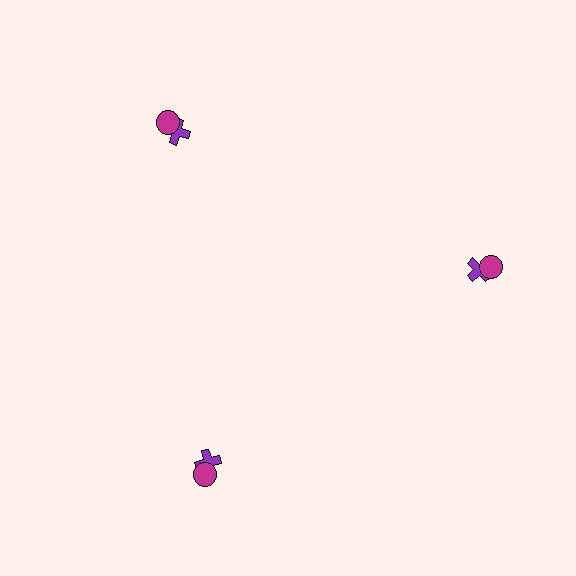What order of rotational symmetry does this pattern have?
This pattern has 3-fold rotational symmetry.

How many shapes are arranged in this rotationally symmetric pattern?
There are 6 shapes, arranged in 3 groups of 2.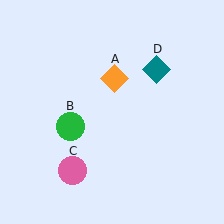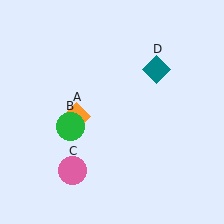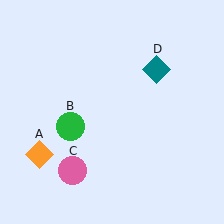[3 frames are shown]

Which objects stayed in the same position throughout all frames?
Green circle (object B) and pink circle (object C) and teal diamond (object D) remained stationary.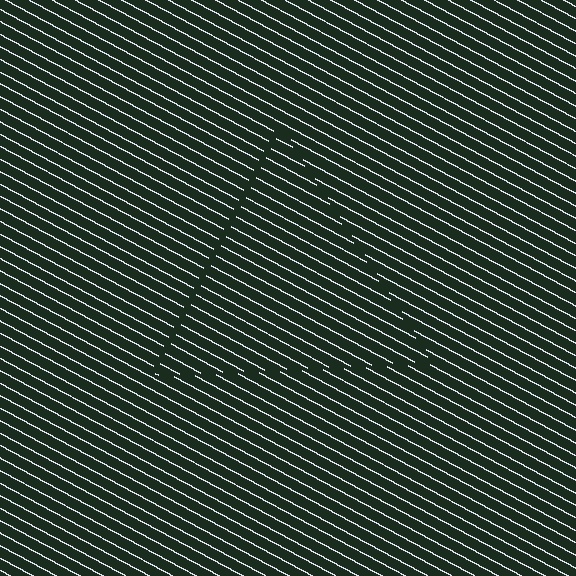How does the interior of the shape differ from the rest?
The interior of the shape contains the same grating, shifted by half a period — the contour is defined by the phase discontinuity where line-ends from the inner and outer gratings abut.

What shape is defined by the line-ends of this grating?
An illusory triangle. The interior of the shape contains the same grating, shifted by half a period — the contour is defined by the phase discontinuity where line-ends from the inner and outer gratings abut.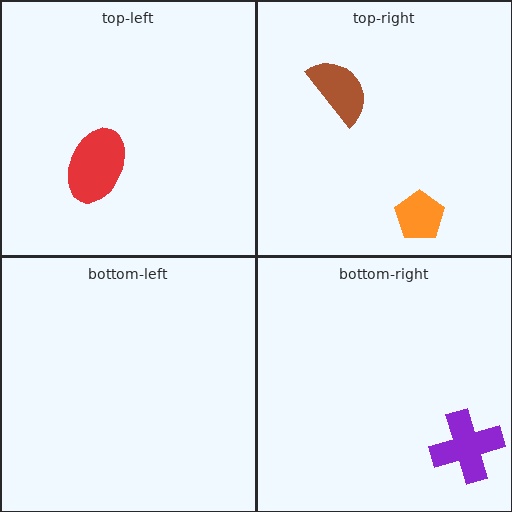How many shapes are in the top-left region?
1.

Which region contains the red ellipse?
The top-left region.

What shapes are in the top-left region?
The red ellipse.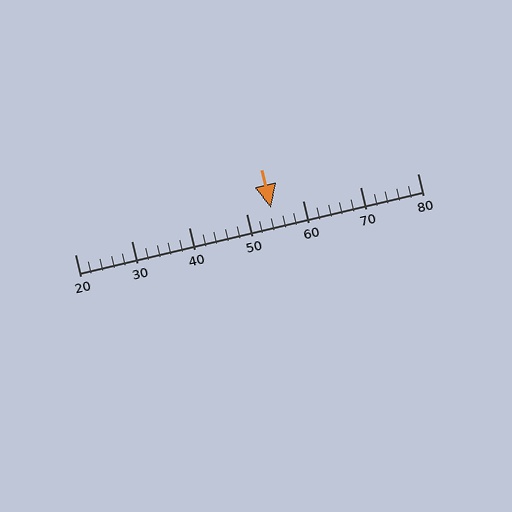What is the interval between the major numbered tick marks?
The major tick marks are spaced 10 units apart.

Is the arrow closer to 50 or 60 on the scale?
The arrow is closer to 50.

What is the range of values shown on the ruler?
The ruler shows values from 20 to 80.